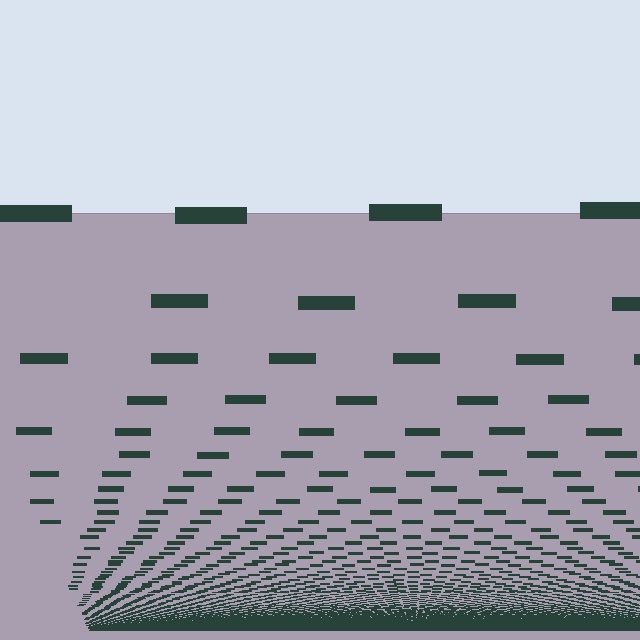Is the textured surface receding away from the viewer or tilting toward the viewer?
The surface appears to tilt toward the viewer. Texture elements get larger and sparser toward the top.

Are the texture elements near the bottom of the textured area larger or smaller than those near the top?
Smaller. The gradient is inverted — elements near the bottom are smaller and denser.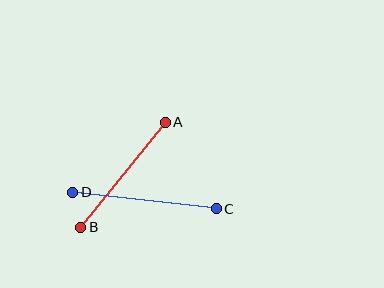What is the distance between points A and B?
The distance is approximately 135 pixels.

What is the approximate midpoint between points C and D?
The midpoint is at approximately (145, 201) pixels.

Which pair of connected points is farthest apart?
Points C and D are farthest apart.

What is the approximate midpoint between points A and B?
The midpoint is at approximately (123, 175) pixels.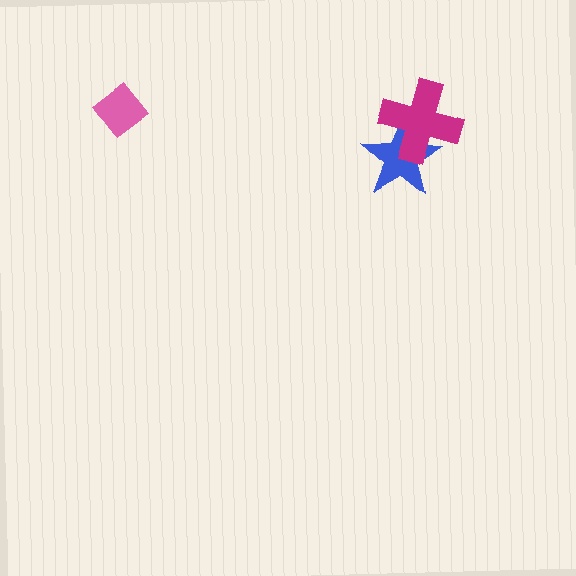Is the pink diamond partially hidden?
No, no other shape covers it.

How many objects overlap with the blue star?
1 object overlaps with the blue star.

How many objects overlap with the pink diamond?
0 objects overlap with the pink diamond.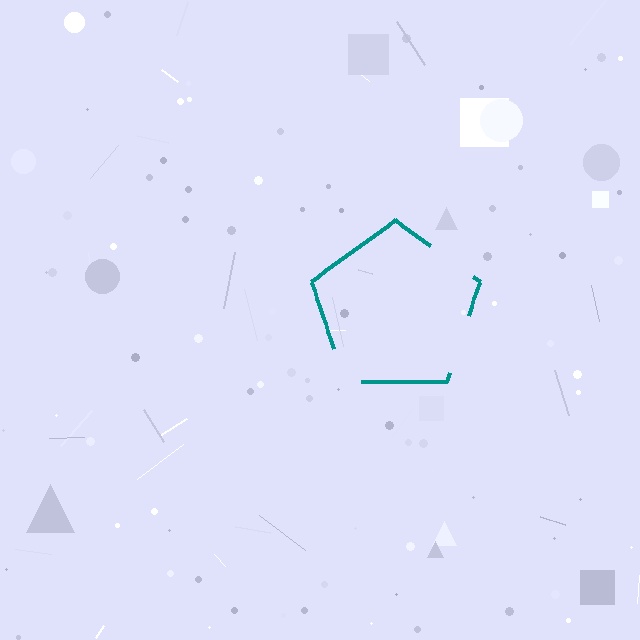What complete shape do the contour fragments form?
The contour fragments form a pentagon.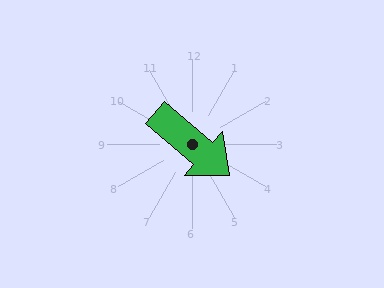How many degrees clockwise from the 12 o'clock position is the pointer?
Approximately 130 degrees.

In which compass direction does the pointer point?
Southeast.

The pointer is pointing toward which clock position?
Roughly 4 o'clock.